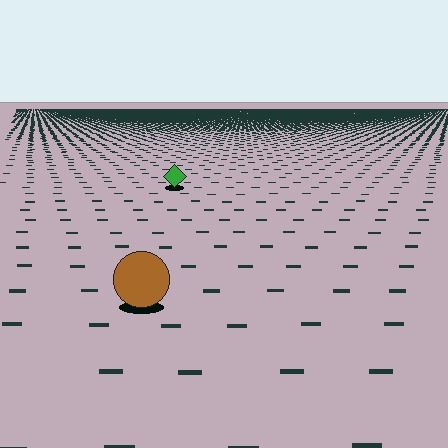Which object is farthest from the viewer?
The green diamond is farthest from the viewer. It appears smaller and the ground texture around it is denser.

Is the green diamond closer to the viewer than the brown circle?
No. The brown circle is closer — you can tell from the texture gradient: the ground texture is coarser near it.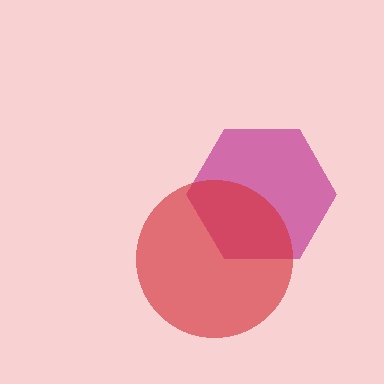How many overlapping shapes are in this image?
There are 2 overlapping shapes in the image.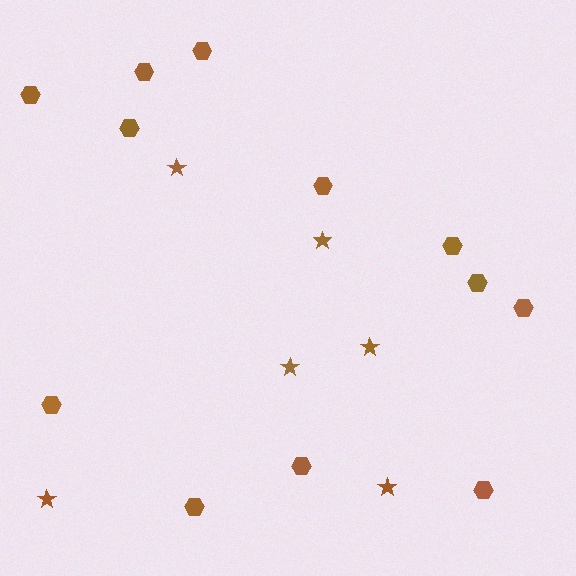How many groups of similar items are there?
There are 2 groups: one group of stars (6) and one group of hexagons (12).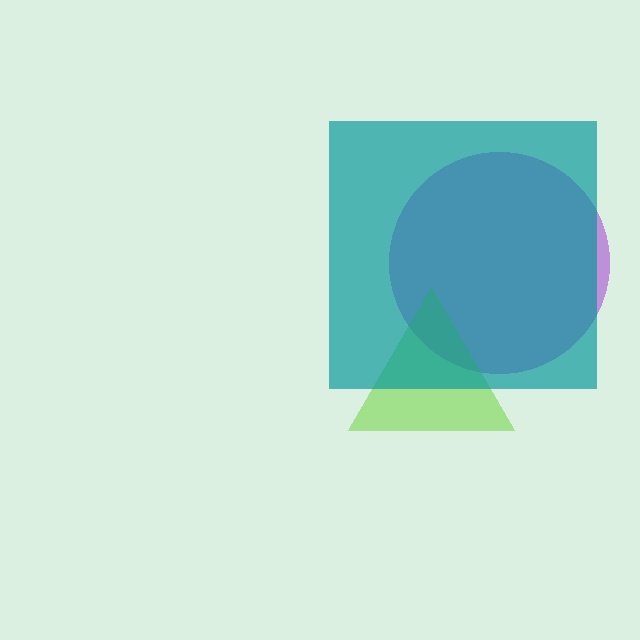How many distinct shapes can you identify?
There are 3 distinct shapes: a purple circle, a lime triangle, a teal square.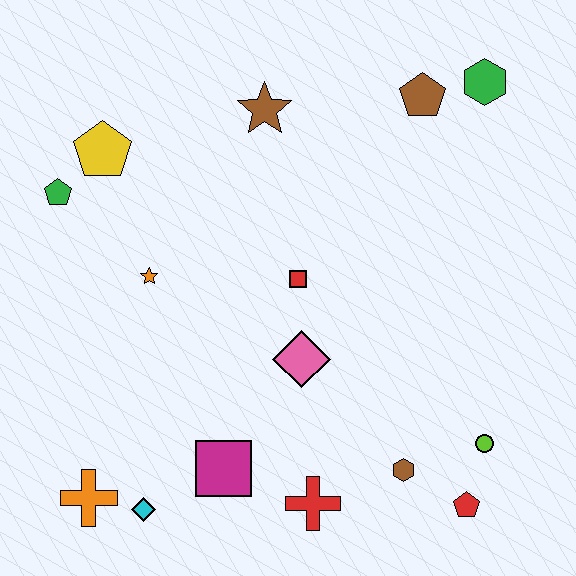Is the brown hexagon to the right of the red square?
Yes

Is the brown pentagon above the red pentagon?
Yes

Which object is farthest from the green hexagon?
The orange cross is farthest from the green hexagon.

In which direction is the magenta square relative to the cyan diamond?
The magenta square is to the right of the cyan diamond.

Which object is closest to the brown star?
The brown pentagon is closest to the brown star.